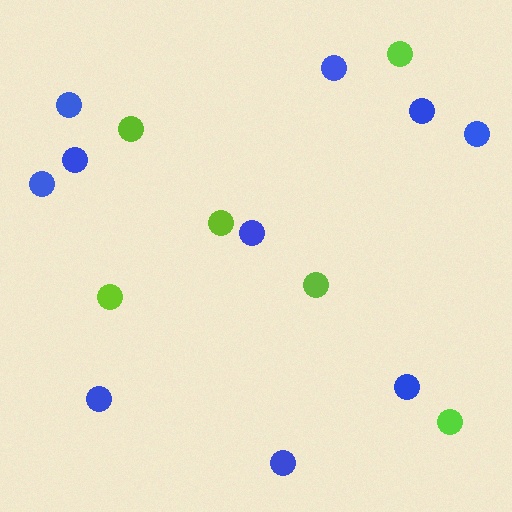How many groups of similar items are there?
There are 2 groups: one group of lime circles (6) and one group of blue circles (10).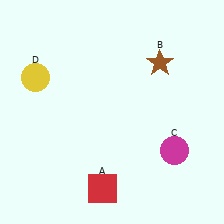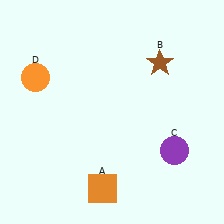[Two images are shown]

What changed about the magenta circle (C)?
In Image 1, C is magenta. In Image 2, it changed to purple.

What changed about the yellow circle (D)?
In Image 1, D is yellow. In Image 2, it changed to orange.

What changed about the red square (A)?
In Image 1, A is red. In Image 2, it changed to orange.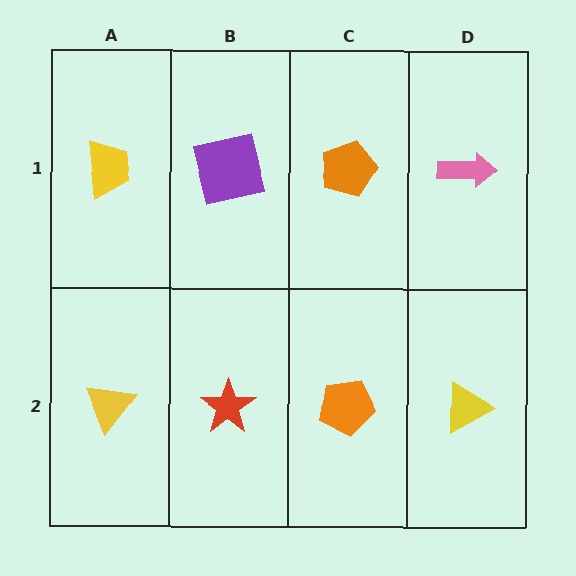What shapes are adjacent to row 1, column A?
A yellow triangle (row 2, column A), a purple square (row 1, column B).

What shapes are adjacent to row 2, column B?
A purple square (row 1, column B), a yellow triangle (row 2, column A), an orange pentagon (row 2, column C).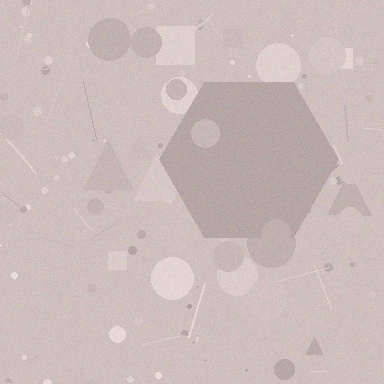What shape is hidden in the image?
A hexagon is hidden in the image.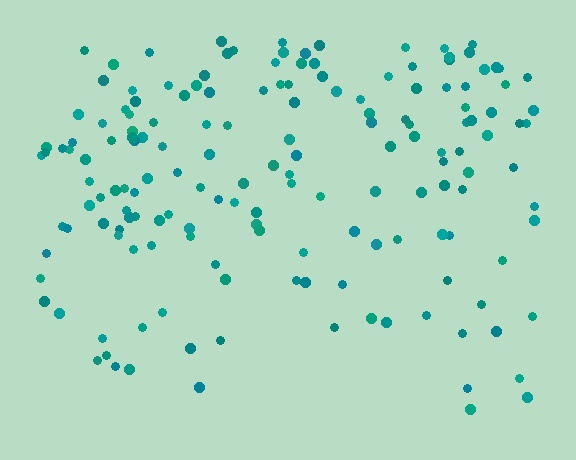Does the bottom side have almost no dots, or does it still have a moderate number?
Still a moderate number, just noticeably fewer than the top.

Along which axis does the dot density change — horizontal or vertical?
Vertical.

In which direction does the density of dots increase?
From bottom to top, with the top side densest.